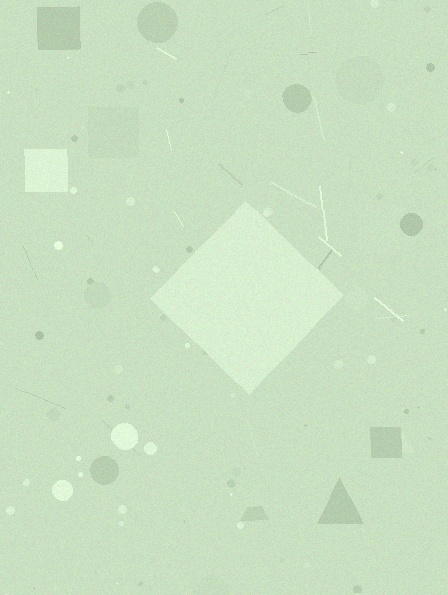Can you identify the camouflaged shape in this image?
The camouflaged shape is a diamond.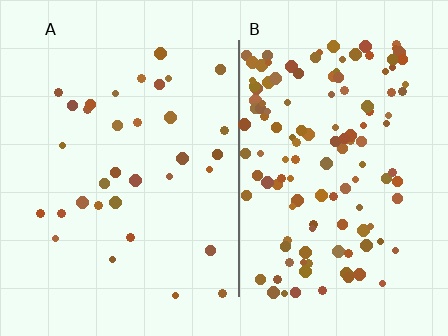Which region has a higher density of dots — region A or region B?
B (the right).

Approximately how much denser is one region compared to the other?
Approximately 3.9× — region B over region A.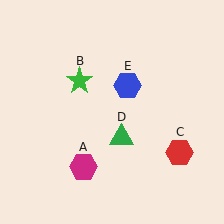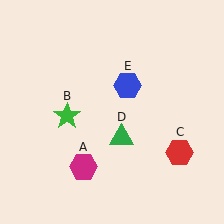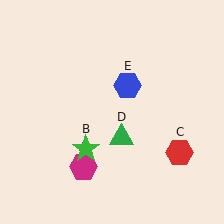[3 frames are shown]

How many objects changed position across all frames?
1 object changed position: green star (object B).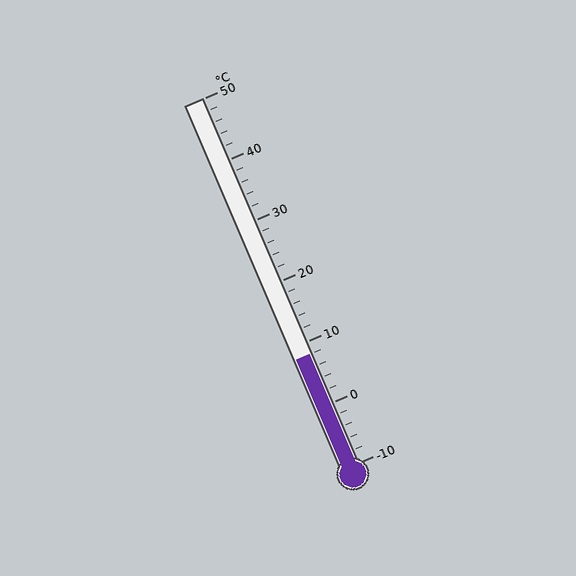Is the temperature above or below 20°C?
The temperature is below 20°C.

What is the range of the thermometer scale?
The thermometer scale ranges from -10°C to 50°C.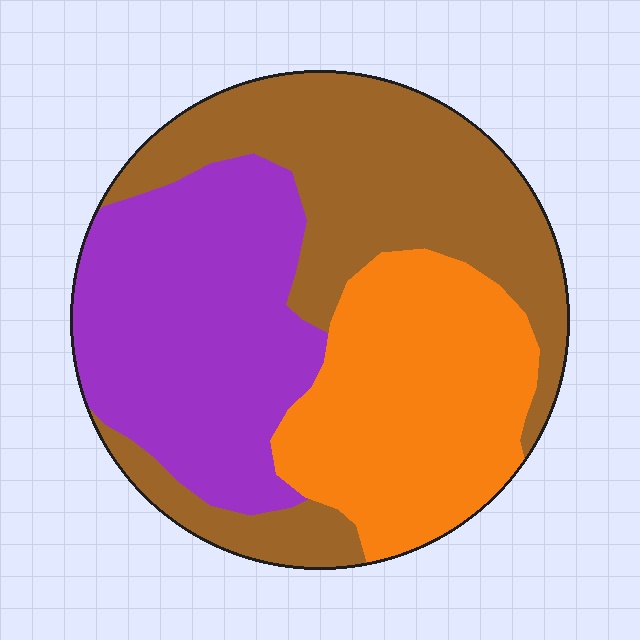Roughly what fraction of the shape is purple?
Purple covers roughly 35% of the shape.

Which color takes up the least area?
Orange, at roughly 30%.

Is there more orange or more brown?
Brown.